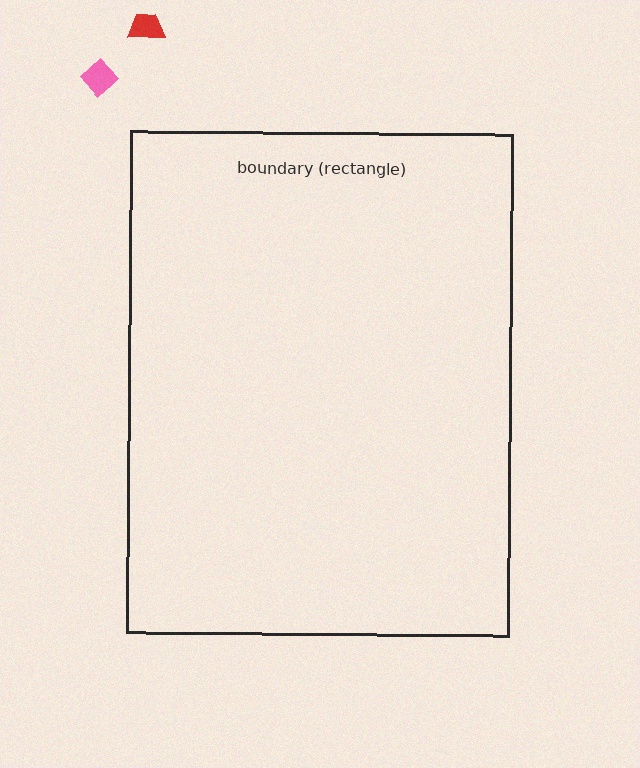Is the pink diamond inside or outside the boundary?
Outside.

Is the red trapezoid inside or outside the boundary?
Outside.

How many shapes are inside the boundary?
0 inside, 2 outside.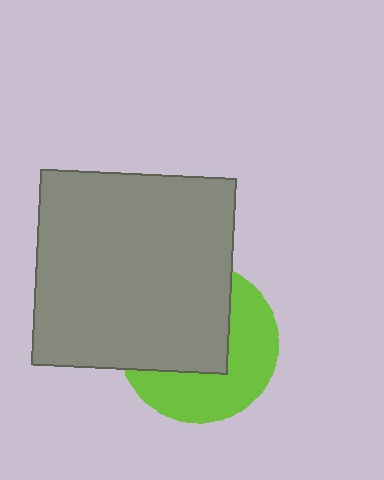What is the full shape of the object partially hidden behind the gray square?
The partially hidden object is a lime circle.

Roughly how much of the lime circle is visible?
About half of it is visible (roughly 47%).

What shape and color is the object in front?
The object in front is a gray square.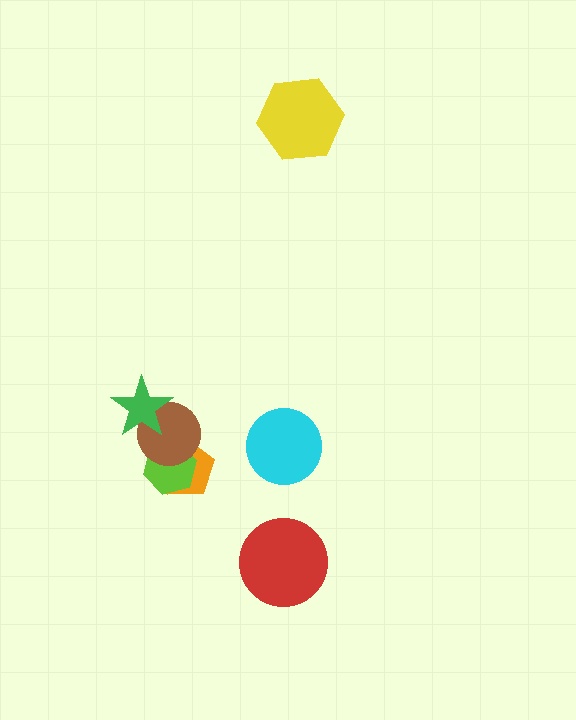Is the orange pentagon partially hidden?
Yes, it is partially covered by another shape.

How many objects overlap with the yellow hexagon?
0 objects overlap with the yellow hexagon.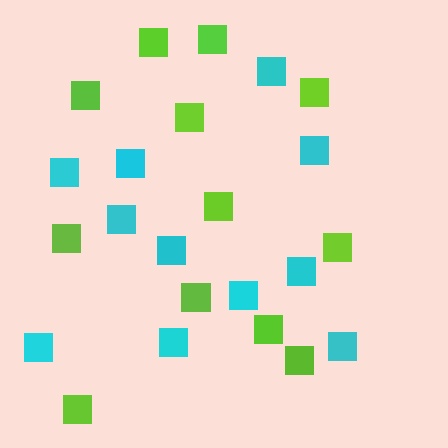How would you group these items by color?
There are 2 groups: one group of lime squares (12) and one group of cyan squares (11).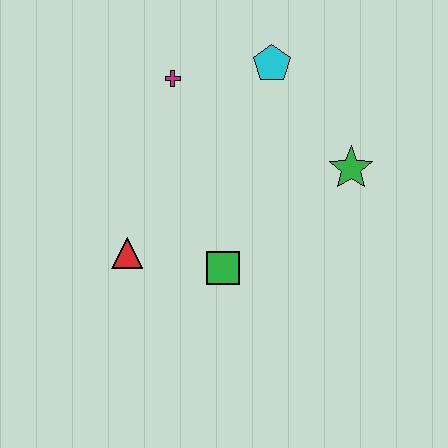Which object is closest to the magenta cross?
The cyan pentagon is closest to the magenta cross.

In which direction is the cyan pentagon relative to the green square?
The cyan pentagon is above the green square.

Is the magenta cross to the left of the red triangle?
No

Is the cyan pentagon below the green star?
No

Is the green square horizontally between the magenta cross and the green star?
Yes